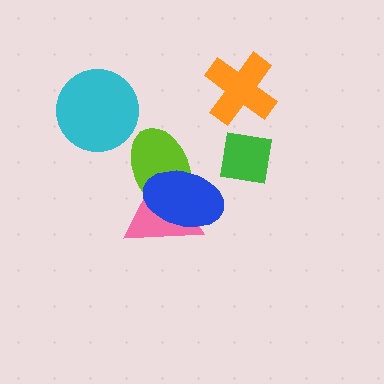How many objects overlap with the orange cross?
0 objects overlap with the orange cross.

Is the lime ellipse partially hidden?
Yes, it is partially covered by another shape.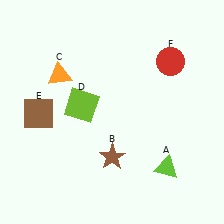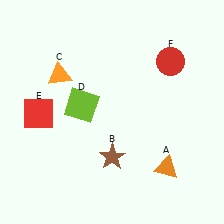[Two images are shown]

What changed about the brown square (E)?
In Image 1, E is brown. In Image 2, it changed to red.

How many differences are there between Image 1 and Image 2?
There are 2 differences between the two images.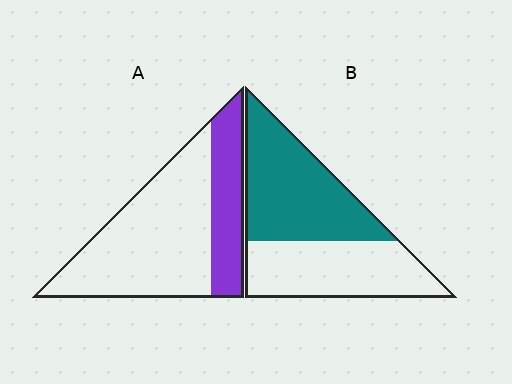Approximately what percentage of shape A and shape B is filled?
A is approximately 30% and B is approximately 55%.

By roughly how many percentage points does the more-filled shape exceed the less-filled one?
By roughly 25 percentage points (B over A).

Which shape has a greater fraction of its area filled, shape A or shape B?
Shape B.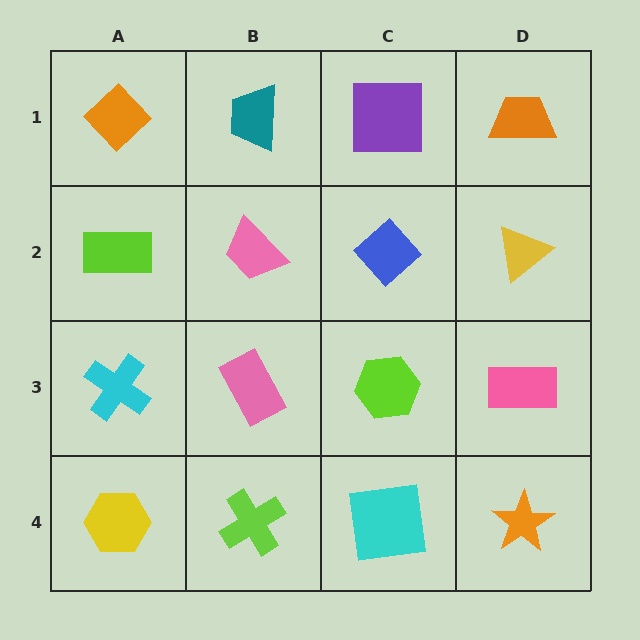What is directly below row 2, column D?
A pink rectangle.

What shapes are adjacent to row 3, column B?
A pink trapezoid (row 2, column B), a lime cross (row 4, column B), a cyan cross (row 3, column A), a lime hexagon (row 3, column C).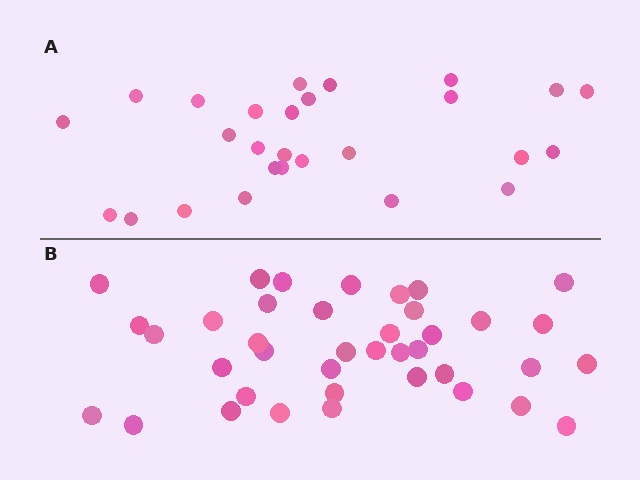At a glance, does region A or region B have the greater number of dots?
Region B (the bottom region) has more dots.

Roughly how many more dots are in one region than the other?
Region B has roughly 12 or so more dots than region A.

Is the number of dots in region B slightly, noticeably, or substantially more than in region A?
Region B has noticeably more, but not dramatically so. The ratio is roughly 1.4 to 1.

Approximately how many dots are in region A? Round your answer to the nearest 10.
About 30 dots. (The exact count is 27, which rounds to 30.)